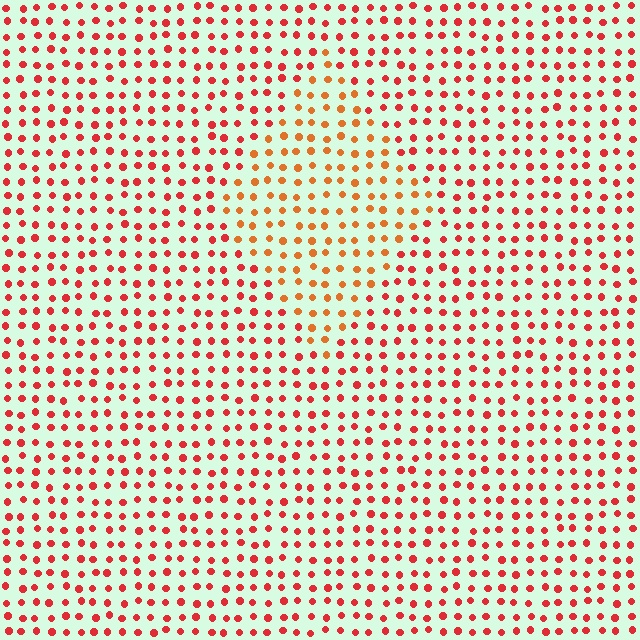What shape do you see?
I see a diamond.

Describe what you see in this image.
The image is filled with small red elements in a uniform arrangement. A diamond-shaped region is visible where the elements are tinted to a slightly different hue, forming a subtle color boundary.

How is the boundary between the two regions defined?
The boundary is defined purely by a slight shift in hue (about 27 degrees). Spacing, size, and orientation are identical on both sides.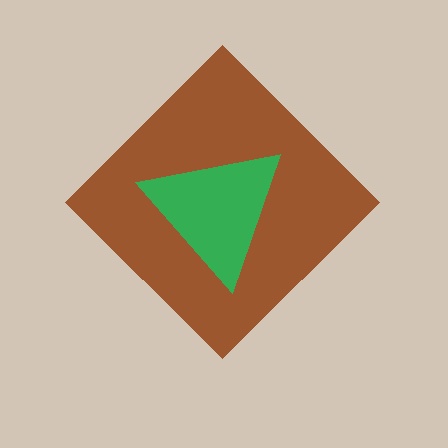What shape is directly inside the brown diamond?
The green triangle.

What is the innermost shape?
The green triangle.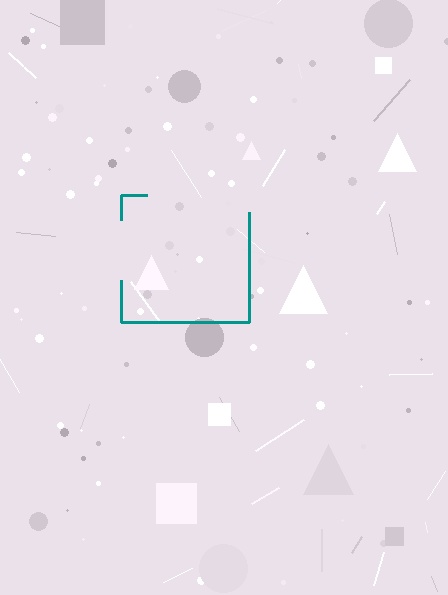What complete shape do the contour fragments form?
The contour fragments form a square.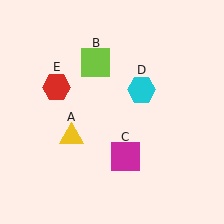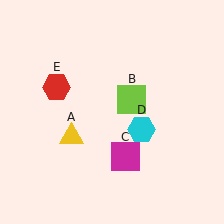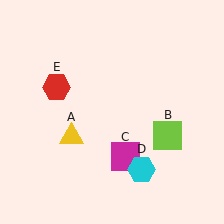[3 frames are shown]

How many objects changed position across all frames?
2 objects changed position: lime square (object B), cyan hexagon (object D).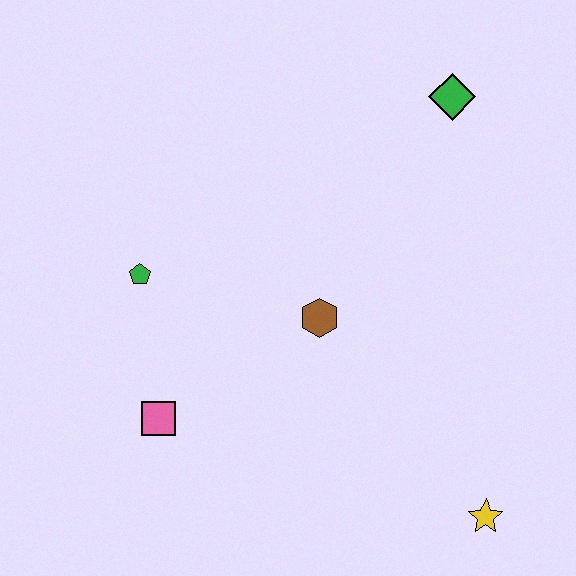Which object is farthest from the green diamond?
The pink square is farthest from the green diamond.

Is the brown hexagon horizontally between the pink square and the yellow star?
Yes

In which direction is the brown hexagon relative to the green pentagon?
The brown hexagon is to the right of the green pentagon.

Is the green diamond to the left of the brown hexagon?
No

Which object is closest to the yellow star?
The brown hexagon is closest to the yellow star.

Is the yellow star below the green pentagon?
Yes